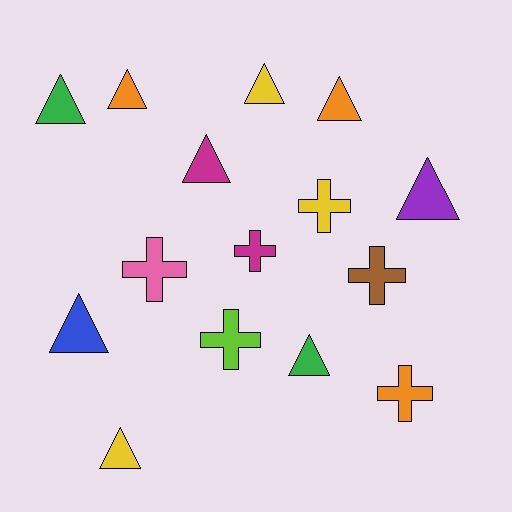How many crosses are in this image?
There are 6 crosses.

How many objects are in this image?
There are 15 objects.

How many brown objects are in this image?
There is 1 brown object.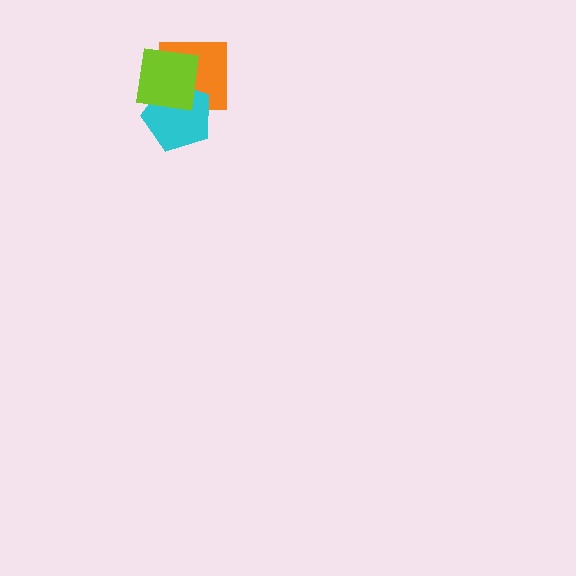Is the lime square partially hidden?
No, no other shape covers it.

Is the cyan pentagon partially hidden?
Yes, it is partially covered by another shape.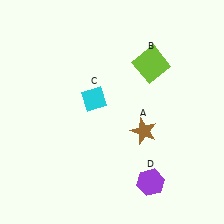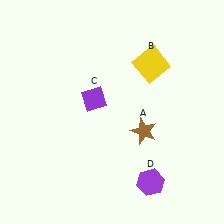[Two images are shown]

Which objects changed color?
B changed from lime to yellow. C changed from cyan to purple.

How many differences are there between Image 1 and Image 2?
There are 2 differences between the two images.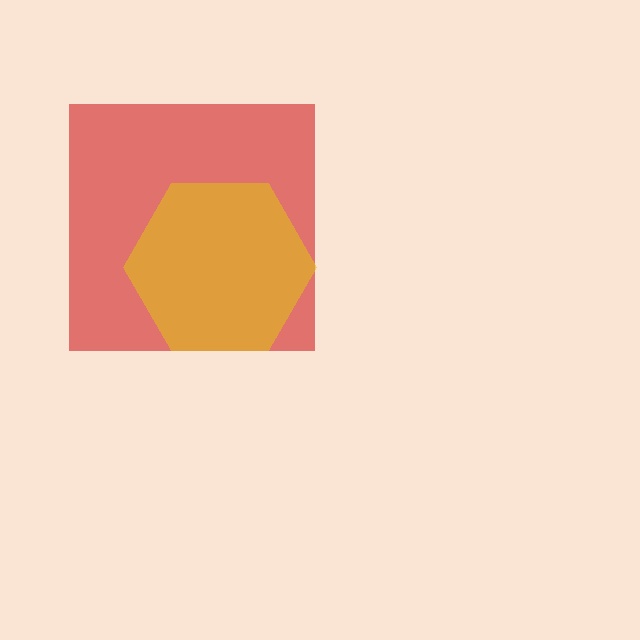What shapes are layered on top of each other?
The layered shapes are: a red square, a yellow hexagon.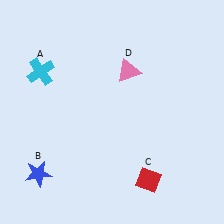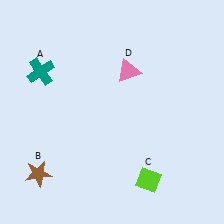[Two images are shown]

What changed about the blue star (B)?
In Image 1, B is blue. In Image 2, it changed to brown.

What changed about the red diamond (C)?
In Image 1, C is red. In Image 2, it changed to lime.